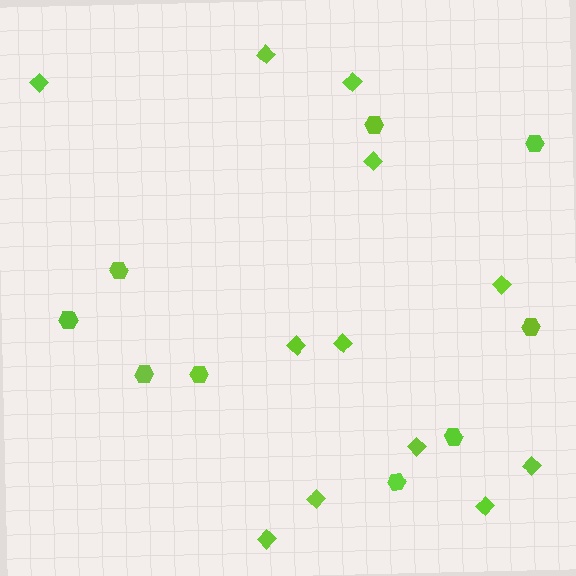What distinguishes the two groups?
There are 2 groups: one group of hexagons (9) and one group of diamonds (12).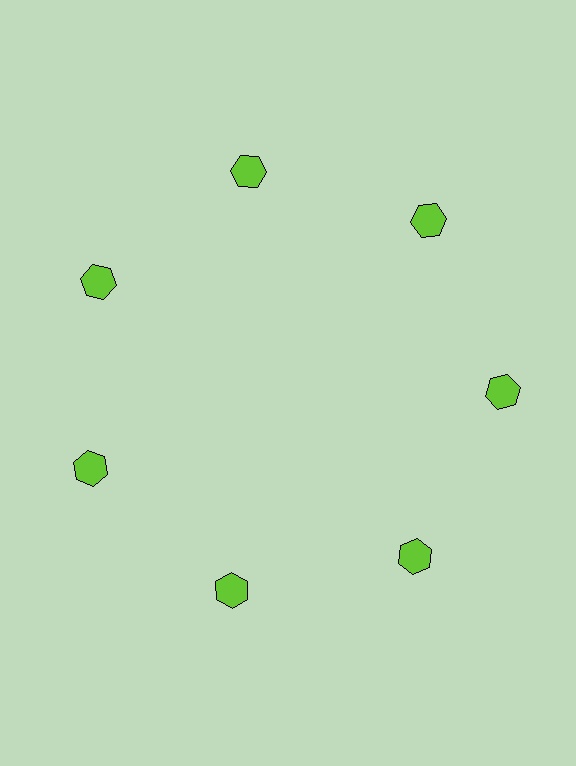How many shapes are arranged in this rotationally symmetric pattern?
There are 7 shapes, arranged in 7 groups of 1.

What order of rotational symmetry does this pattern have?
This pattern has 7-fold rotational symmetry.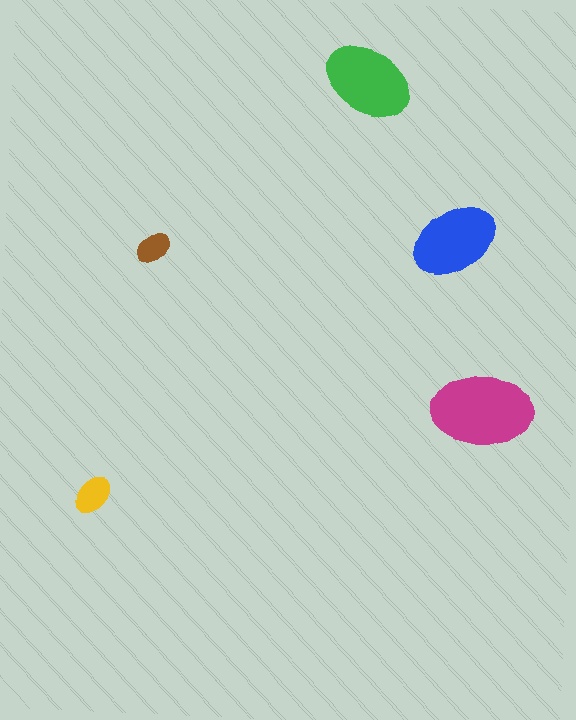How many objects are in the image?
There are 5 objects in the image.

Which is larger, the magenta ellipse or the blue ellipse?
The magenta one.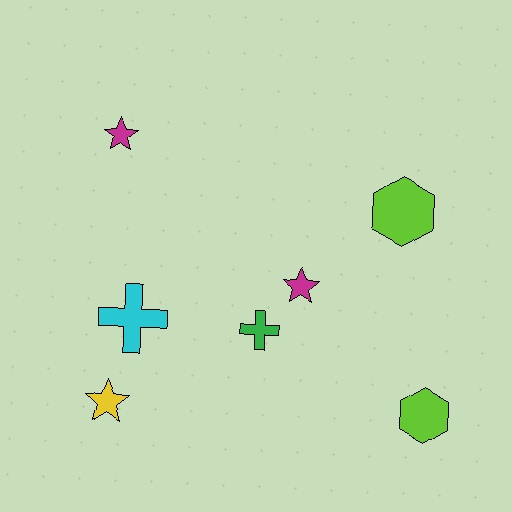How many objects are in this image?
There are 7 objects.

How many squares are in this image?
There are no squares.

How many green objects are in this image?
There is 1 green object.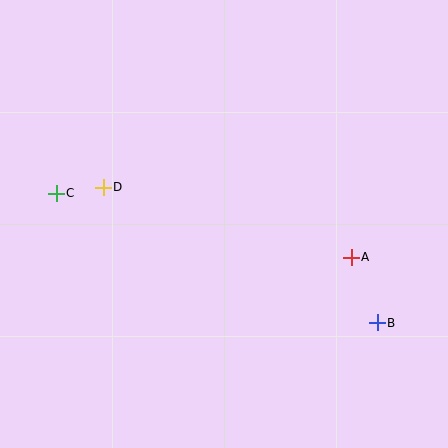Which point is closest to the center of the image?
Point D at (103, 187) is closest to the center.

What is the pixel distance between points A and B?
The distance between A and B is 71 pixels.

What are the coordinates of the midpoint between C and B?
The midpoint between C and B is at (217, 258).